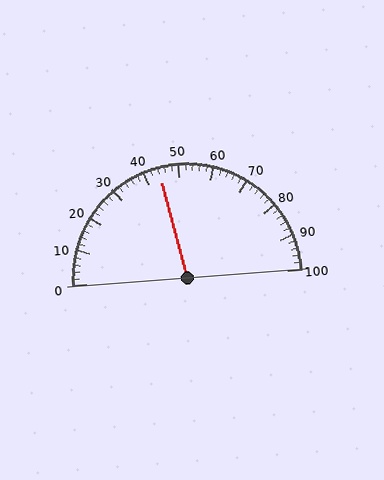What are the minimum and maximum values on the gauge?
The gauge ranges from 0 to 100.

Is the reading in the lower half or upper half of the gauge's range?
The reading is in the lower half of the range (0 to 100).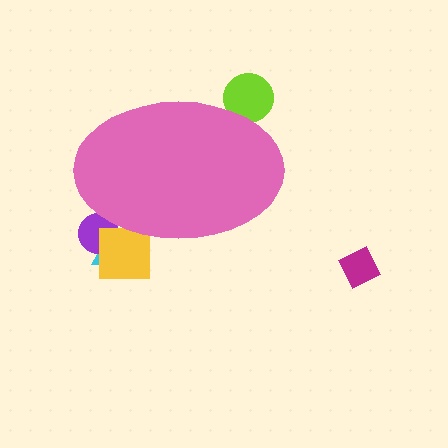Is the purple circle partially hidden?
Yes, the purple circle is partially hidden behind the pink ellipse.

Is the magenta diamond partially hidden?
No, the magenta diamond is fully visible.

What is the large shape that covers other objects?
A pink ellipse.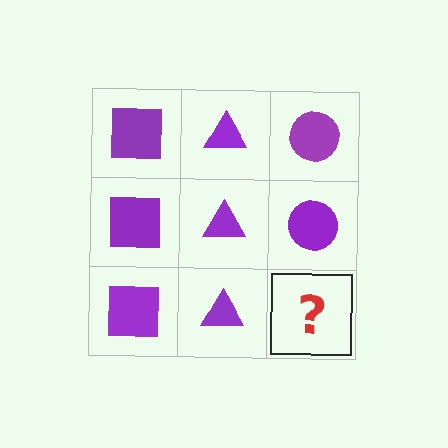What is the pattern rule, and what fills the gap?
The rule is that each column has a consistent shape. The gap should be filled with a purple circle.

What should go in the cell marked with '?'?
The missing cell should contain a purple circle.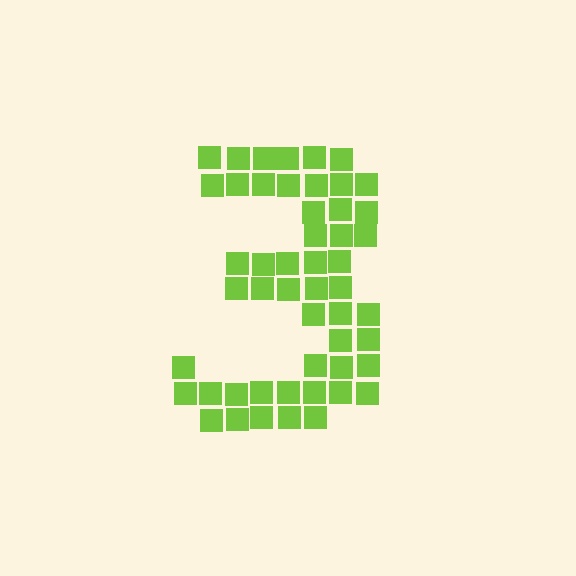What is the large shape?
The large shape is the digit 3.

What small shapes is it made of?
It is made of small squares.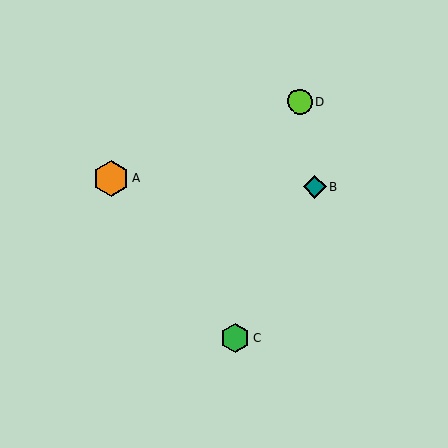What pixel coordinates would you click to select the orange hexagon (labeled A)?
Click at (112, 179) to select the orange hexagon A.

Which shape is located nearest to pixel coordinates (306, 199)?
The teal diamond (labeled B) at (315, 187) is nearest to that location.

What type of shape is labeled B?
Shape B is a teal diamond.